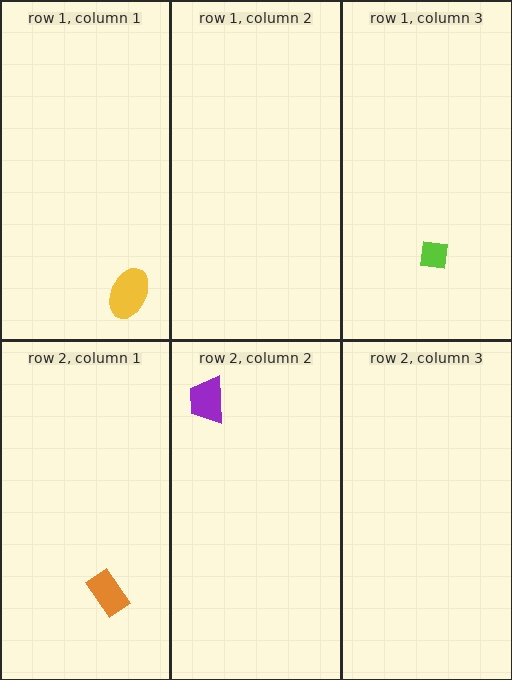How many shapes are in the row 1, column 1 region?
1.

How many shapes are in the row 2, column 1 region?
1.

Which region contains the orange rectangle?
The row 2, column 1 region.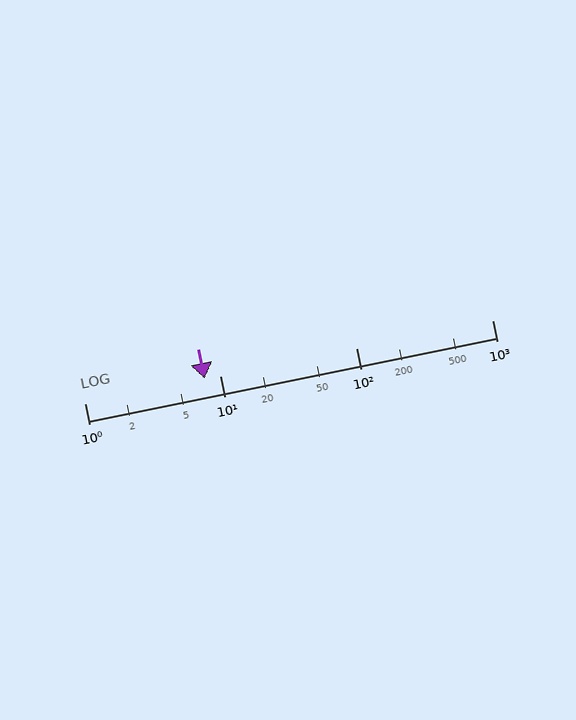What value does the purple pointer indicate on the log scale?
The pointer indicates approximately 7.6.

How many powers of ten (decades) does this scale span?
The scale spans 3 decades, from 1 to 1000.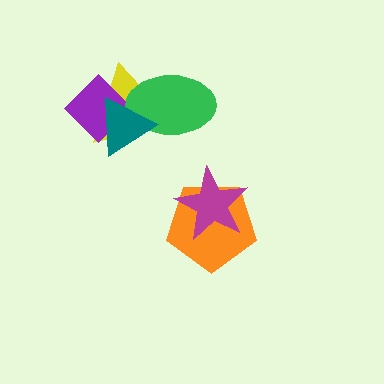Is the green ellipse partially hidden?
Yes, it is partially covered by another shape.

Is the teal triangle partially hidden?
No, no other shape covers it.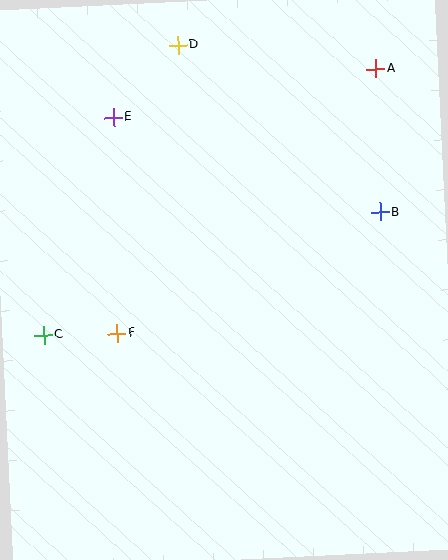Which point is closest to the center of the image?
Point F at (117, 333) is closest to the center.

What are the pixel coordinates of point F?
Point F is at (117, 333).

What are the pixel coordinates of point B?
Point B is at (380, 212).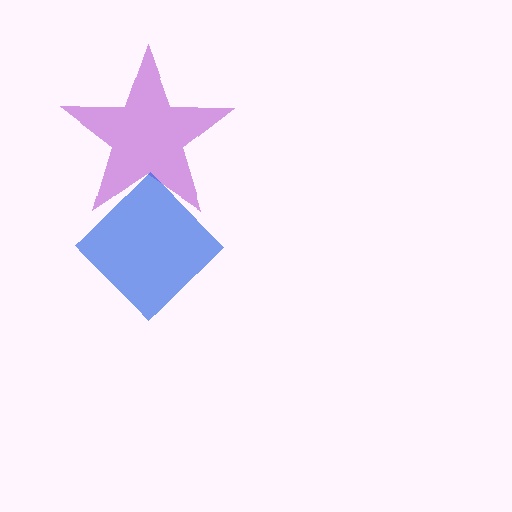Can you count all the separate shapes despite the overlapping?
Yes, there are 2 separate shapes.